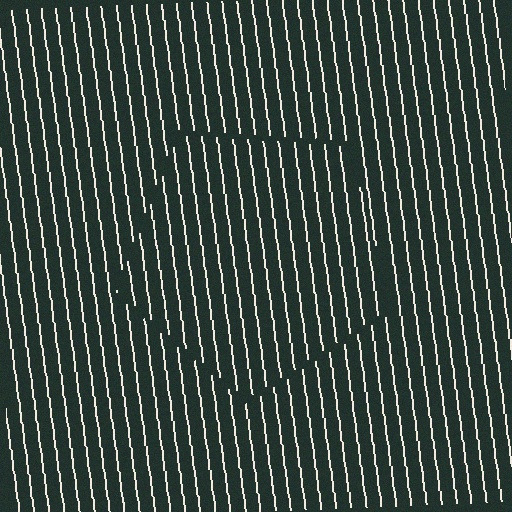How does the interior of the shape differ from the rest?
The interior of the shape contains the same grating, shifted by half a period — the contour is defined by the phase discontinuity where line-ends from the inner and outer gratings abut.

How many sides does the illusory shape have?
5 sides — the line-ends trace a pentagon.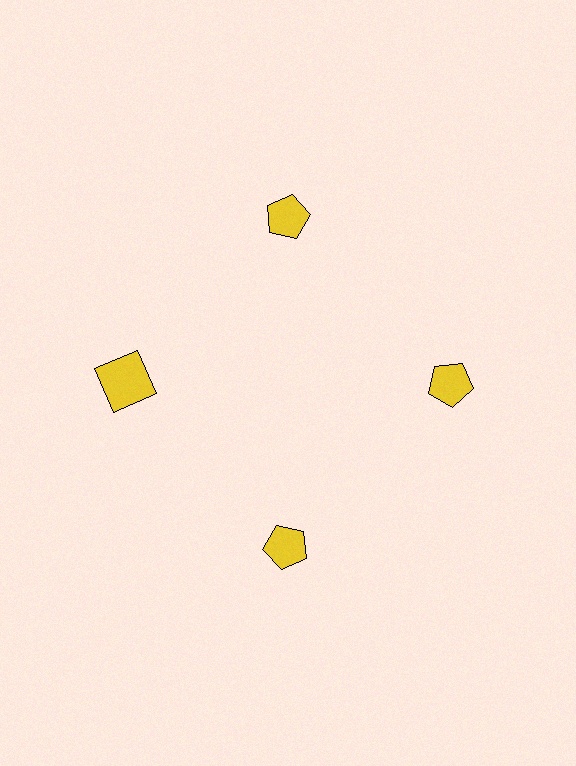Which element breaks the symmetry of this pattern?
The yellow square at roughly the 9 o'clock position breaks the symmetry. All other shapes are yellow pentagons.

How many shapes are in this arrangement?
There are 4 shapes arranged in a ring pattern.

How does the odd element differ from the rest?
It has a different shape: square instead of pentagon.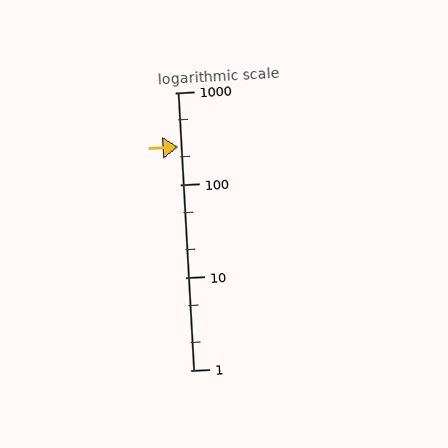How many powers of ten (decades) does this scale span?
The scale spans 3 decades, from 1 to 1000.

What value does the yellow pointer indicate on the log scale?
The pointer indicates approximately 260.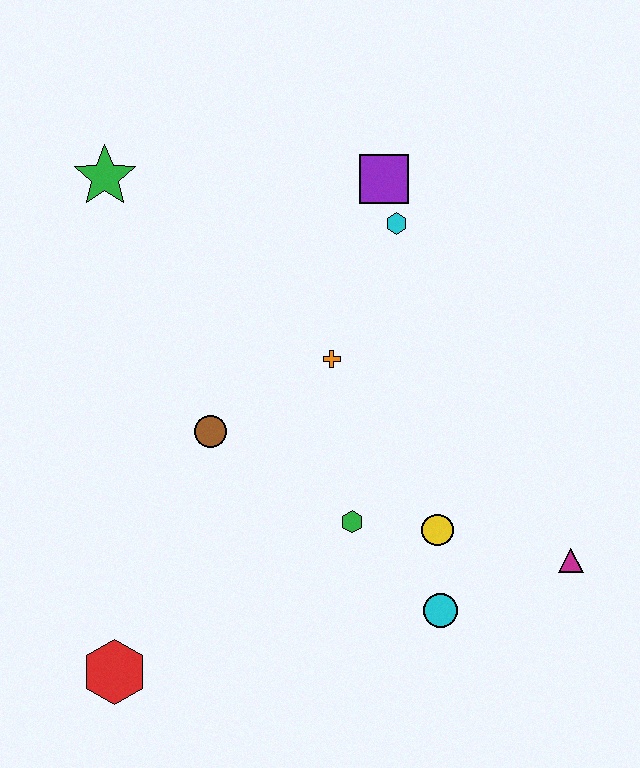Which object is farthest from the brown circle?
The magenta triangle is farthest from the brown circle.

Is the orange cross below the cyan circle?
No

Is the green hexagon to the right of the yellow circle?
No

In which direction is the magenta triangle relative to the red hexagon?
The magenta triangle is to the right of the red hexagon.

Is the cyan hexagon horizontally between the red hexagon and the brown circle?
No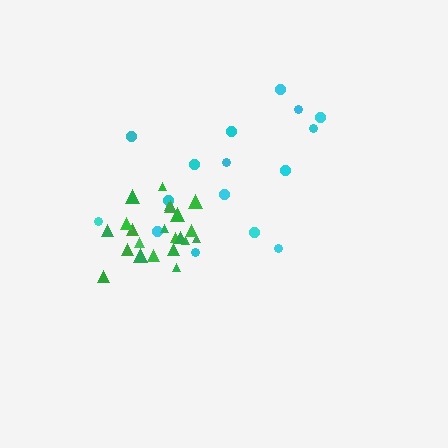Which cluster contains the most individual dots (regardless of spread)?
Green (22).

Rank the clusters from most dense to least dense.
green, cyan.